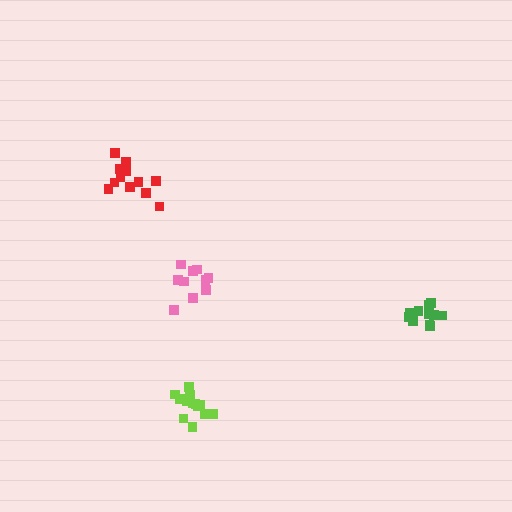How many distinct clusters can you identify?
There are 4 distinct clusters.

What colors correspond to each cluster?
The clusters are colored: red, pink, lime, green.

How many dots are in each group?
Group 1: 13 dots, Group 2: 10 dots, Group 3: 13 dots, Group 4: 13 dots (49 total).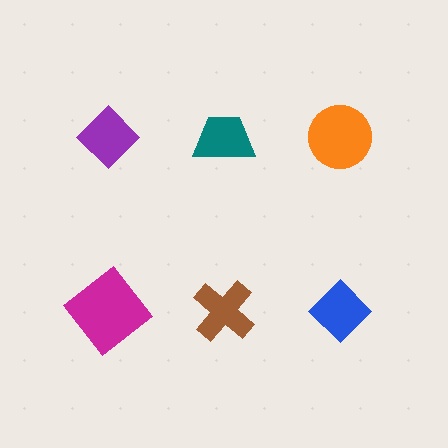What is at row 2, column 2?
A brown cross.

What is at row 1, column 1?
A purple diamond.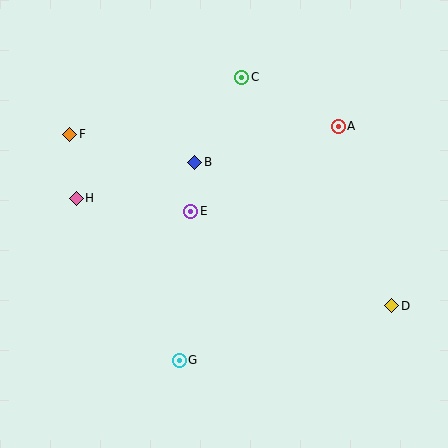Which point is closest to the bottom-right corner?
Point D is closest to the bottom-right corner.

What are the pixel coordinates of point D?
Point D is at (392, 306).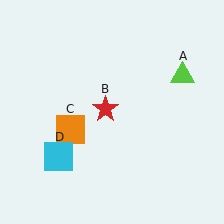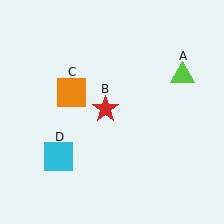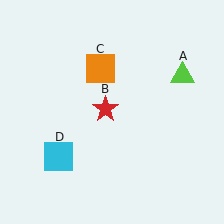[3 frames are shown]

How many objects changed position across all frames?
1 object changed position: orange square (object C).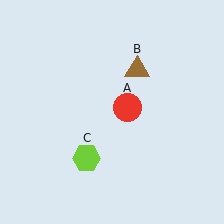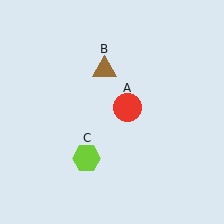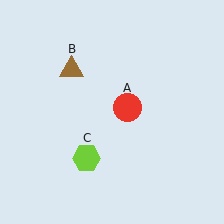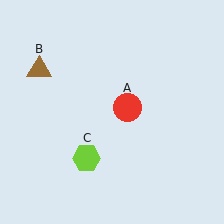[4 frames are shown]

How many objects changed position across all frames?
1 object changed position: brown triangle (object B).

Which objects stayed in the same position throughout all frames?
Red circle (object A) and lime hexagon (object C) remained stationary.